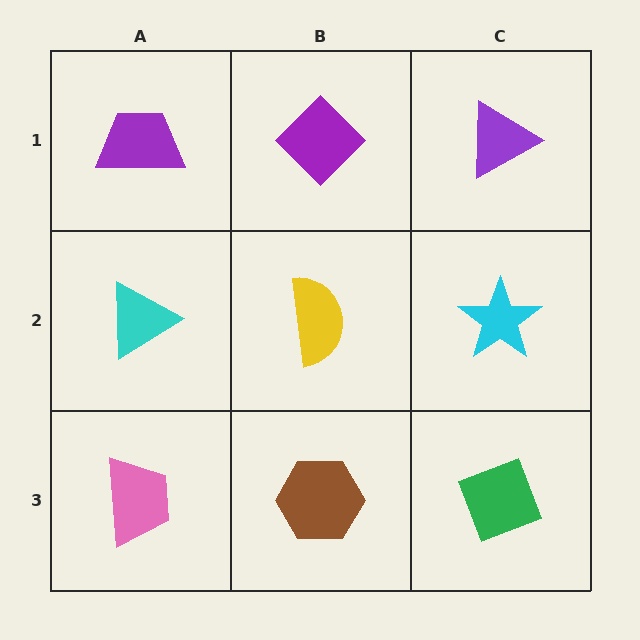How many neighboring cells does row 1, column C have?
2.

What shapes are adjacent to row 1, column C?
A cyan star (row 2, column C), a purple diamond (row 1, column B).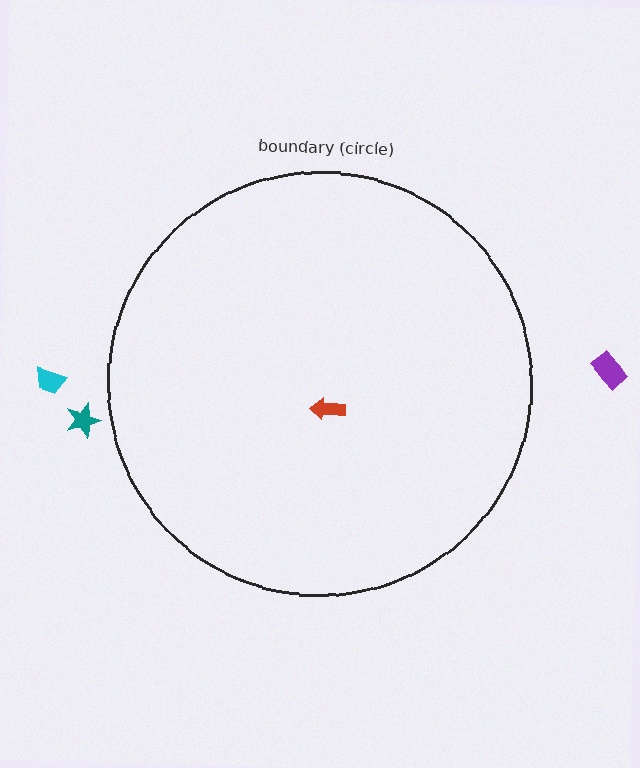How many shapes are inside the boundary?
1 inside, 3 outside.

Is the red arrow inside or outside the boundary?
Inside.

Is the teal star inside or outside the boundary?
Outside.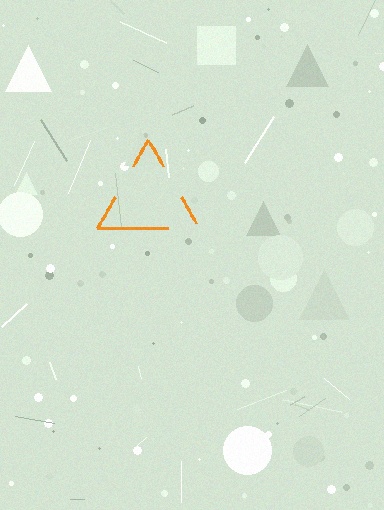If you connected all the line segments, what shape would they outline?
They would outline a triangle.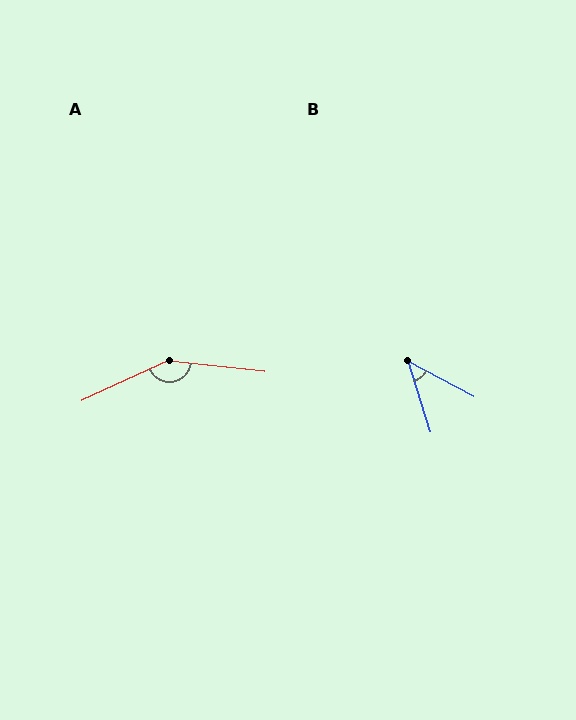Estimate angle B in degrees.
Approximately 44 degrees.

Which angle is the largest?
A, at approximately 149 degrees.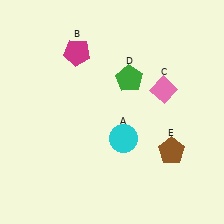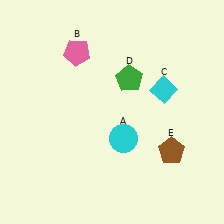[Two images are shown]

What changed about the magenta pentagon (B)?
In Image 1, B is magenta. In Image 2, it changed to pink.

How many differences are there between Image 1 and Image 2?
There are 2 differences between the two images.